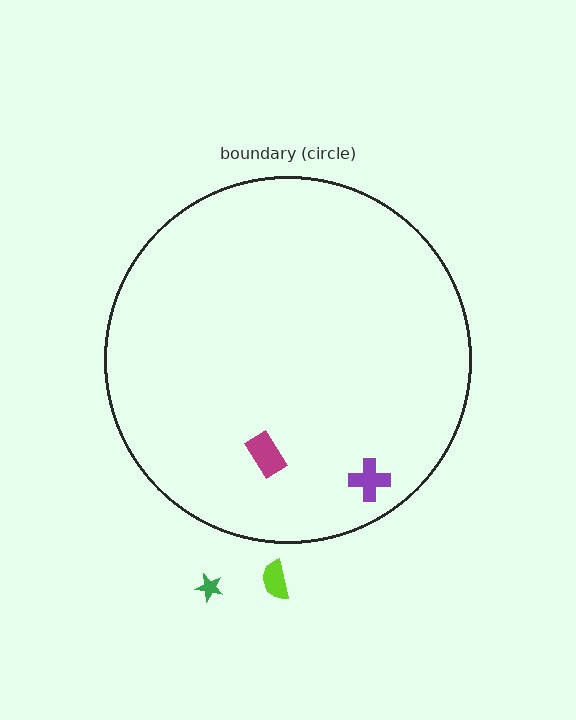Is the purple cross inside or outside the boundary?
Inside.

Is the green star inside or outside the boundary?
Outside.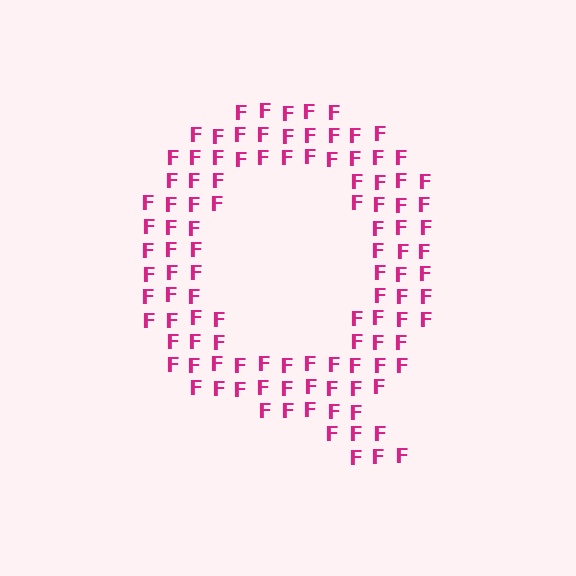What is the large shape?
The large shape is the letter Q.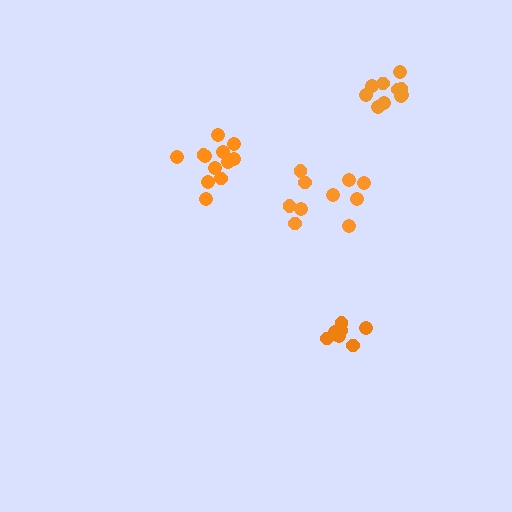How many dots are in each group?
Group 1: 10 dots, Group 2: 7 dots, Group 3: 10 dots, Group 4: 12 dots (39 total).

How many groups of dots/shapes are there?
There are 4 groups.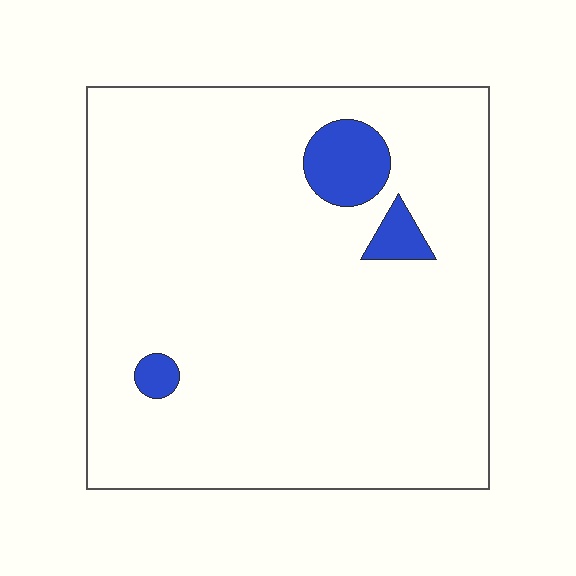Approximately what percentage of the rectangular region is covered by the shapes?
Approximately 5%.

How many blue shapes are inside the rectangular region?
3.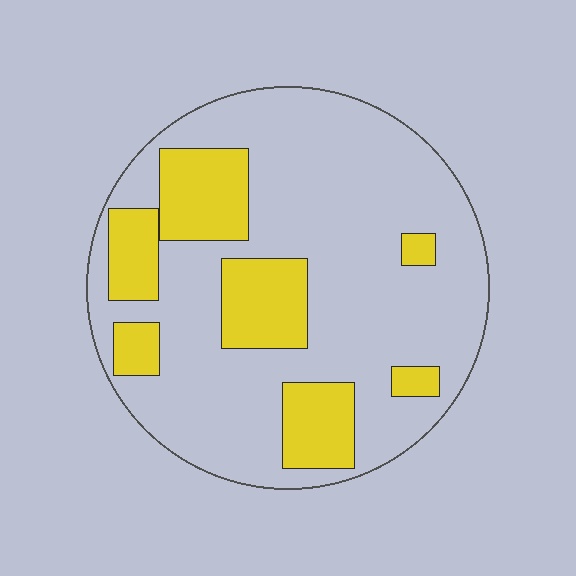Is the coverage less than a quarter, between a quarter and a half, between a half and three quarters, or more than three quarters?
Between a quarter and a half.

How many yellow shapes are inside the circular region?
7.